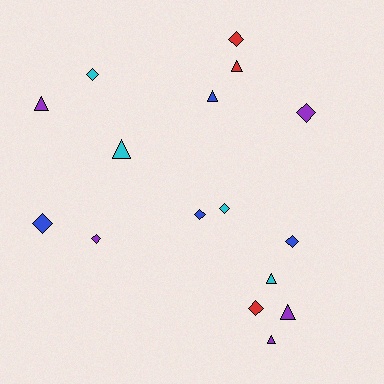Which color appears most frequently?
Purple, with 5 objects.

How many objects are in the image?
There are 16 objects.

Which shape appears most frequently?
Diamond, with 9 objects.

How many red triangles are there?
There is 1 red triangle.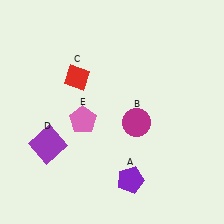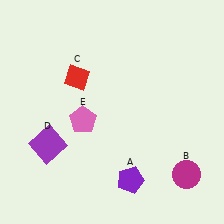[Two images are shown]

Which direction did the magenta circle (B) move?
The magenta circle (B) moved down.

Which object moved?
The magenta circle (B) moved down.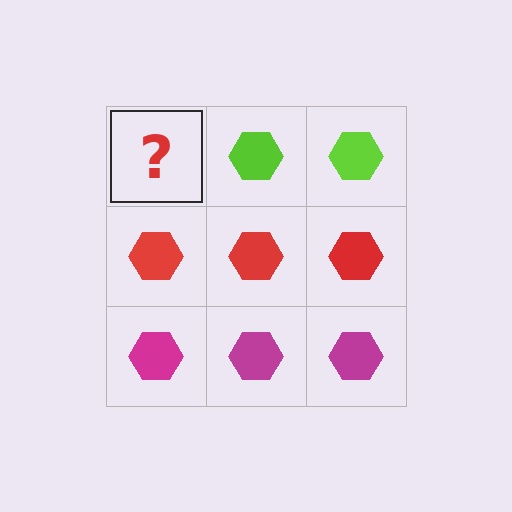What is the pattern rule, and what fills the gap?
The rule is that each row has a consistent color. The gap should be filled with a lime hexagon.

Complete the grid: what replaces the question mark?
The question mark should be replaced with a lime hexagon.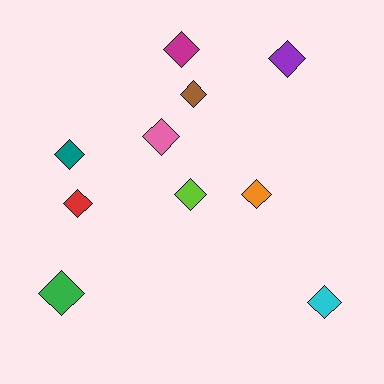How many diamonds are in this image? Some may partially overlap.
There are 10 diamonds.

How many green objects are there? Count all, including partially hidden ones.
There is 1 green object.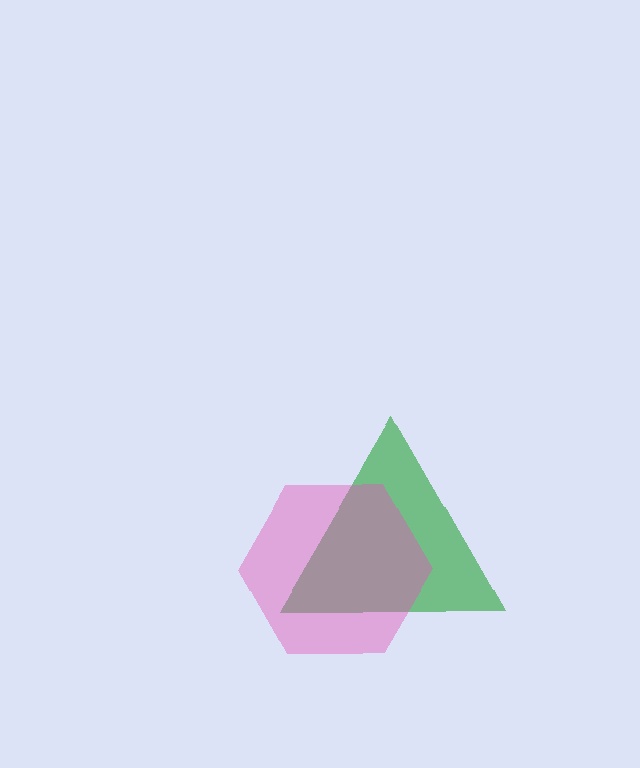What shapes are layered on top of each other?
The layered shapes are: a green triangle, a pink hexagon.